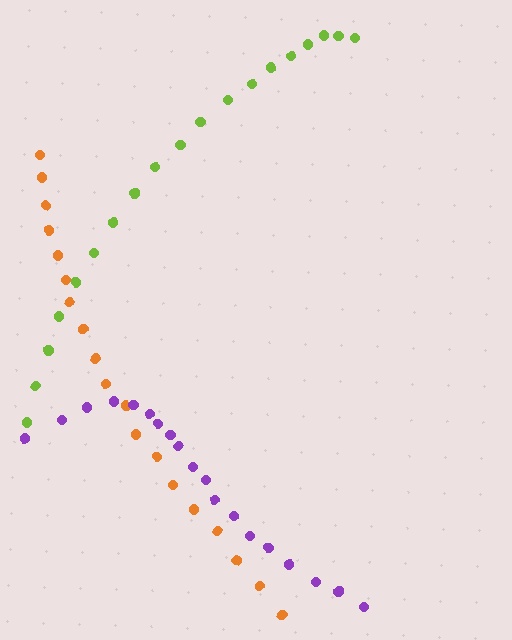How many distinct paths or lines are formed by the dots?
There are 3 distinct paths.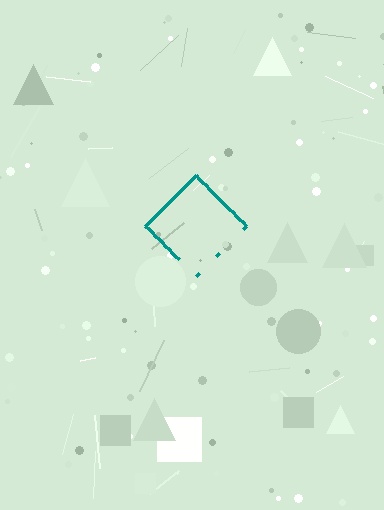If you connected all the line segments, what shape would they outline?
They would outline a diamond.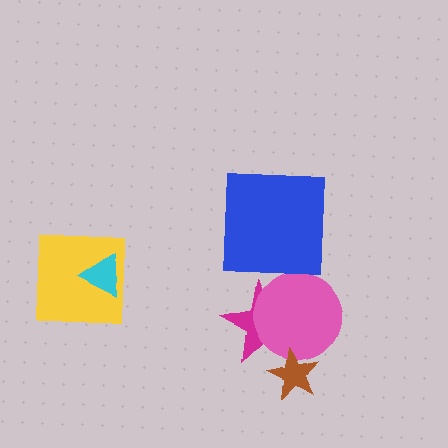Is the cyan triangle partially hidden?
No, no other shape covers it.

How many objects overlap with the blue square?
0 objects overlap with the blue square.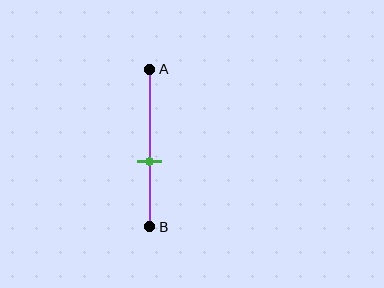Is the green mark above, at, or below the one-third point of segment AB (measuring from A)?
The green mark is below the one-third point of segment AB.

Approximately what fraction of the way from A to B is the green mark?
The green mark is approximately 60% of the way from A to B.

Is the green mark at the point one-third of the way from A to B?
No, the mark is at about 60% from A, not at the 33% one-third point.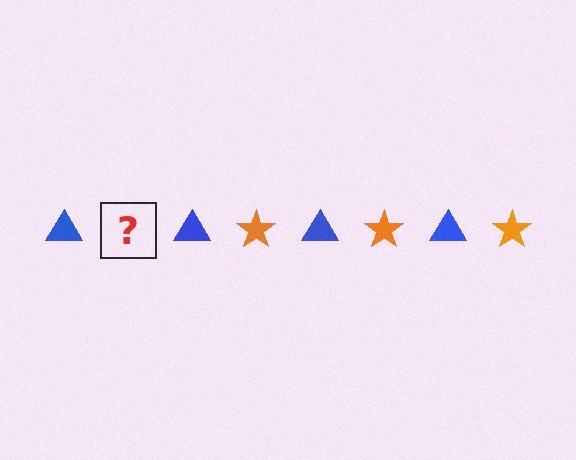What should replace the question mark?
The question mark should be replaced with an orange star.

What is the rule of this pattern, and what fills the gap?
The rule is that the pattern alternates between blue triangle and orange star. The gap should be filled with an orange star.